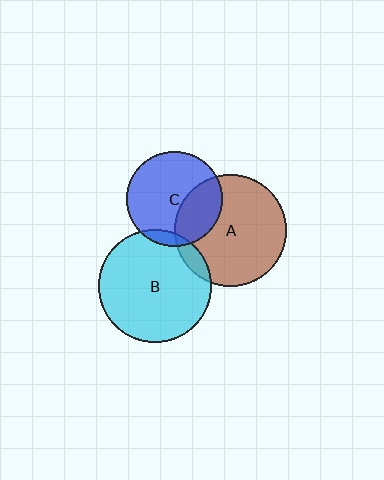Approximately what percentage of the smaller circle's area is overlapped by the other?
Approximately 10%.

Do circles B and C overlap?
Yes.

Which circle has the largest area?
Circle B (cyan).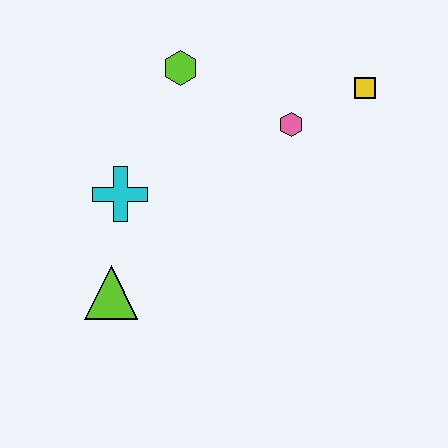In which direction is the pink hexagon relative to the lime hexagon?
The pink hexagon is to the right of the lime hexagon.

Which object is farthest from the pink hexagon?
The lime triangle is farthest from the pink hexagon.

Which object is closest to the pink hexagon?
The yellow square is closest to the pink hexagon.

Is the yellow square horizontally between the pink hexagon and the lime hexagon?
No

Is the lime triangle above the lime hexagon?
No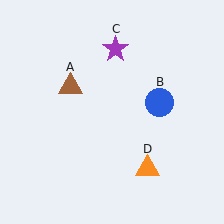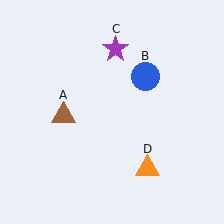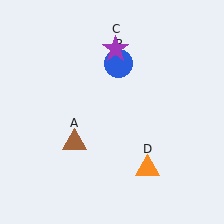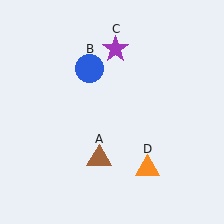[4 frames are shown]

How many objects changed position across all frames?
2 objects changed position: brown triangle (object A), blue circle (object B).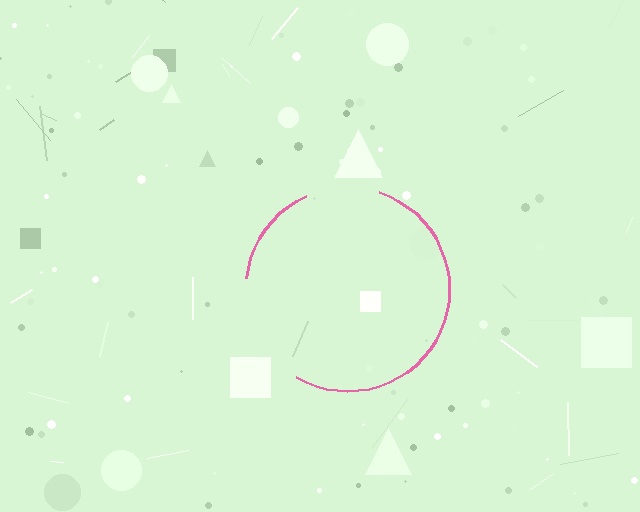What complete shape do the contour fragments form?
The contour fragments form a circle.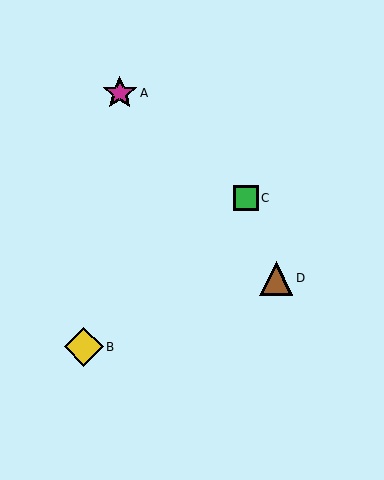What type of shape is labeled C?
Shape C is a green square.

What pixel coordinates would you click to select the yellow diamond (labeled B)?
Click at (84, 347) to select the yellow diamond B.